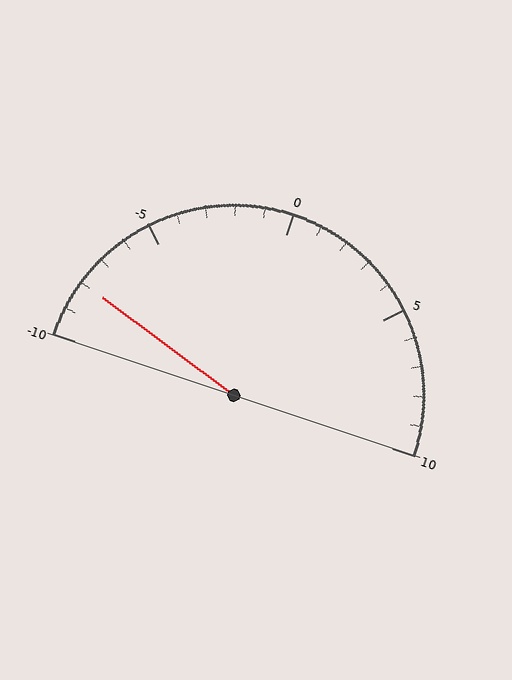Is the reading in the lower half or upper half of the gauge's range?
The reading is in the lower half of the range (-10 to 10).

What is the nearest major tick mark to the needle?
The nearest major tick mark is -10.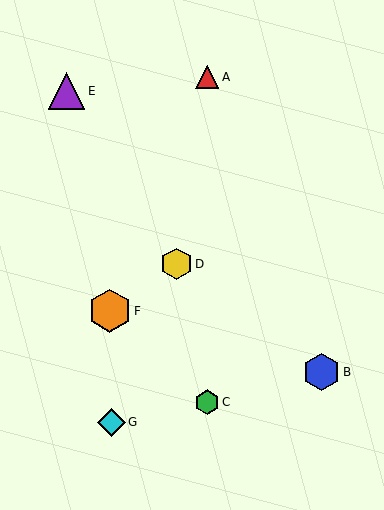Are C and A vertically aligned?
Yes, both are at x≈207.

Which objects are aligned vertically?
Objects A, C are aligned vertically.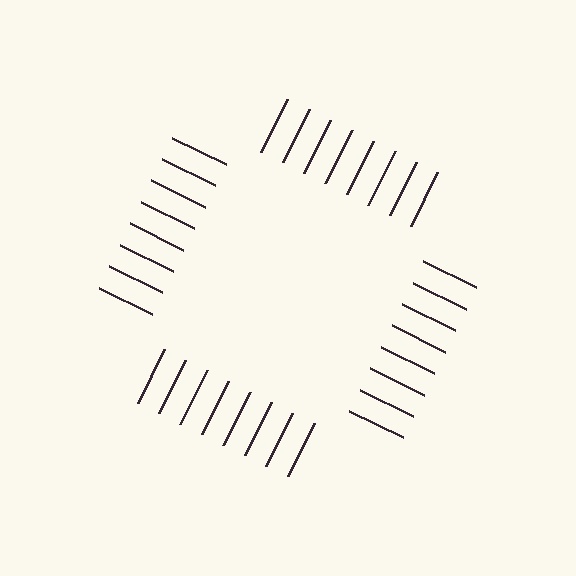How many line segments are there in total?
32 — 8 along each of the 4 edges.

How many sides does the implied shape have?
4 sides — the line-ends trace a square.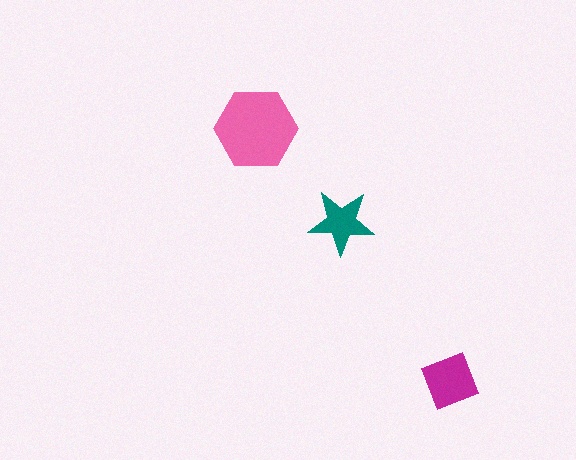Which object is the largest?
The pink hexagon.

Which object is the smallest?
The teal star.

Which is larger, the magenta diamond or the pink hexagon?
The pink hexagon.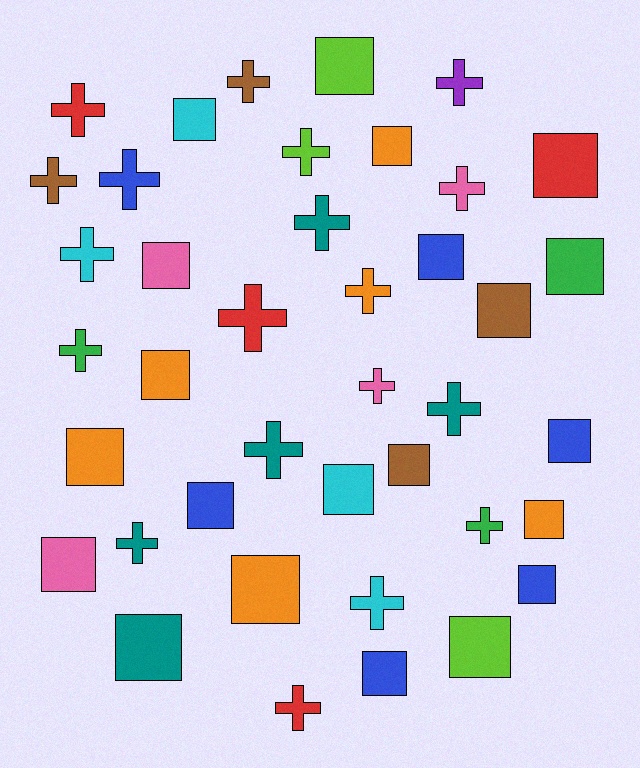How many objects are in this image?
There are 40 objects.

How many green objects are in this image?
There are 3 green objects.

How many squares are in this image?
There are 21 squares.